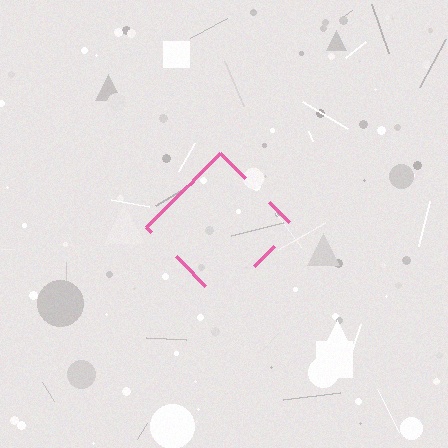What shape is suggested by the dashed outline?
The dashed outline suggests a diamond.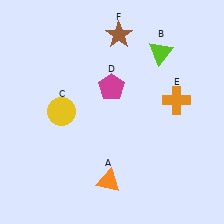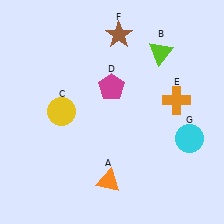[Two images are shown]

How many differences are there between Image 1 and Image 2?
There is 1 difference between the two images.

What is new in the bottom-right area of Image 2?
A cyan circle (G) was added in the bottom-right area of Image 2.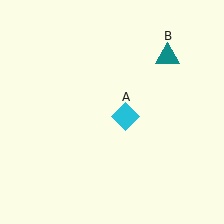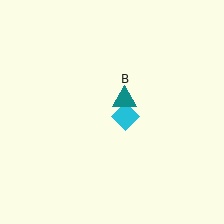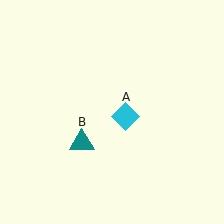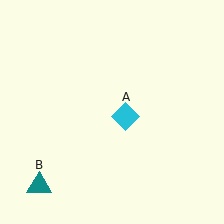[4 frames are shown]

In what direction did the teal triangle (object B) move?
The teal triangle (object B) moved down and to the left.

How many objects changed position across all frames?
1 object changed position: teal triangle (object B).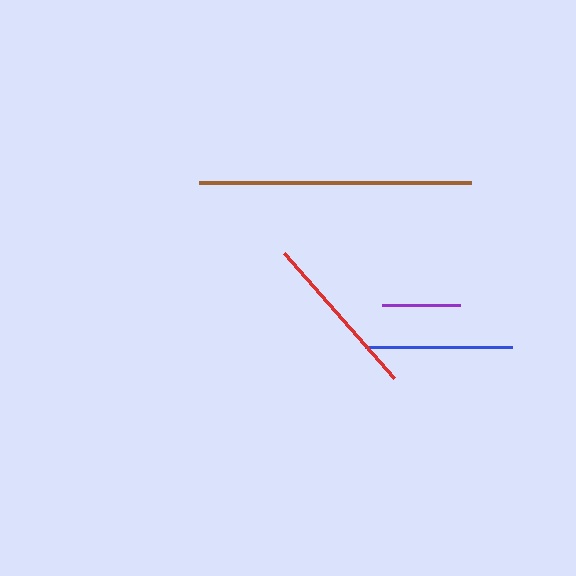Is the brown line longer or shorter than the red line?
The brown line is longer than the red line.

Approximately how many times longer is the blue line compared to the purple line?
The blue line is approximately 1.9 times the length of the purple line.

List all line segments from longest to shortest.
From longest to shortest: brown, red, blue, purple.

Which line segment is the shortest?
The purple line is the shortest at approximately 78 pixels.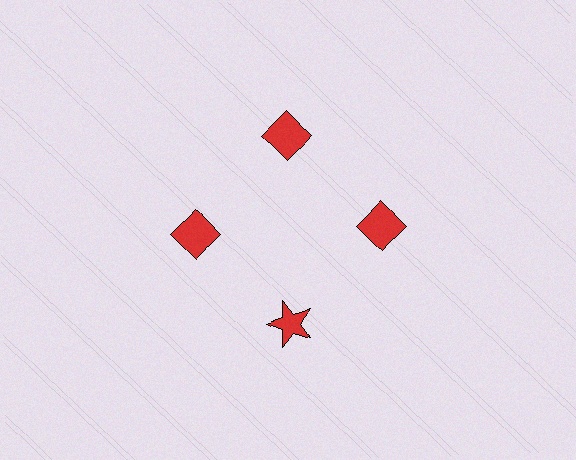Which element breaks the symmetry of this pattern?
The red star at roughly the 6 o'clock position breaks the symmetry. All other shapes are red diamonds.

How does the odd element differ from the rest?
It has a different shape: star instead of diamond.